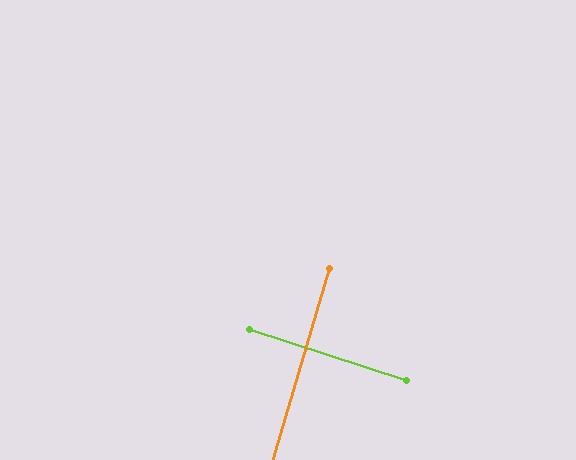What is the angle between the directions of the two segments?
Approximately 89 degrees.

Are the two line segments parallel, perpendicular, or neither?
Perpendicular — they meet at approximately 89°.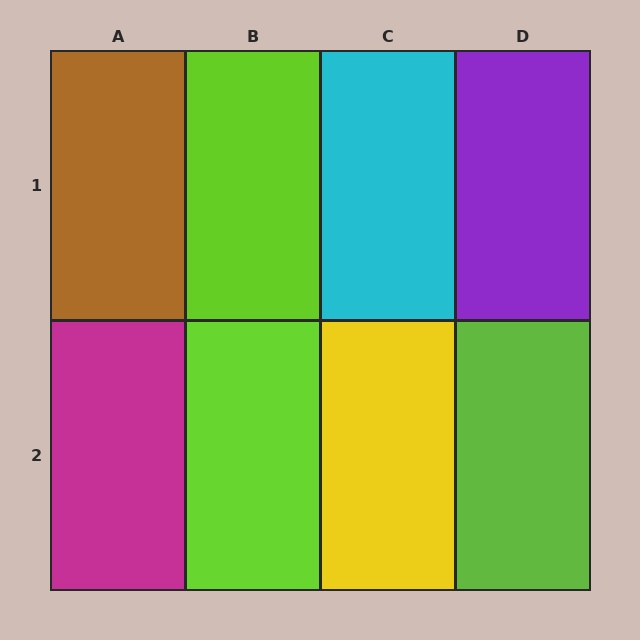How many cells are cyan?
1 cell is cyan.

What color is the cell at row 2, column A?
Magenta.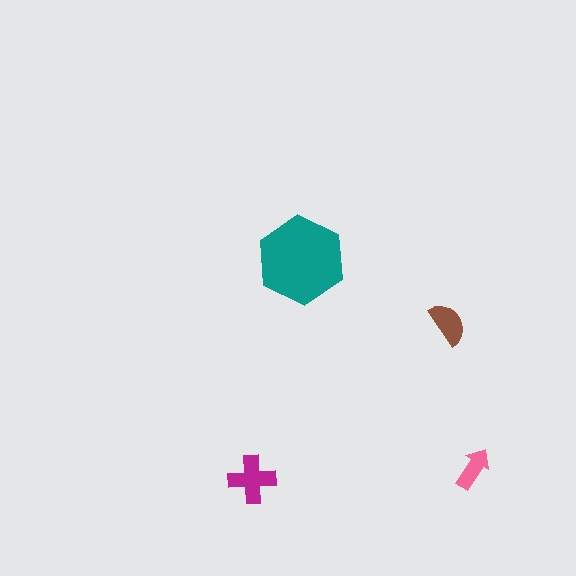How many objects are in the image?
There are 4 objects in the image.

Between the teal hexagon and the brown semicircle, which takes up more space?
The teal hexagon.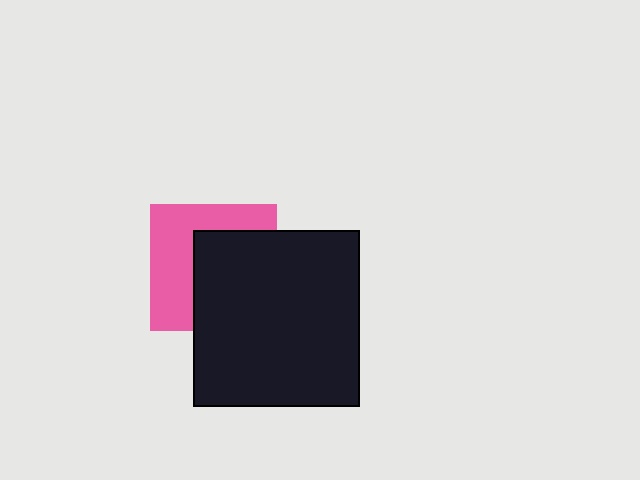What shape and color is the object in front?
The object in front is a black rectangle.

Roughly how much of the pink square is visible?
About half of it is visible (roughly 48%).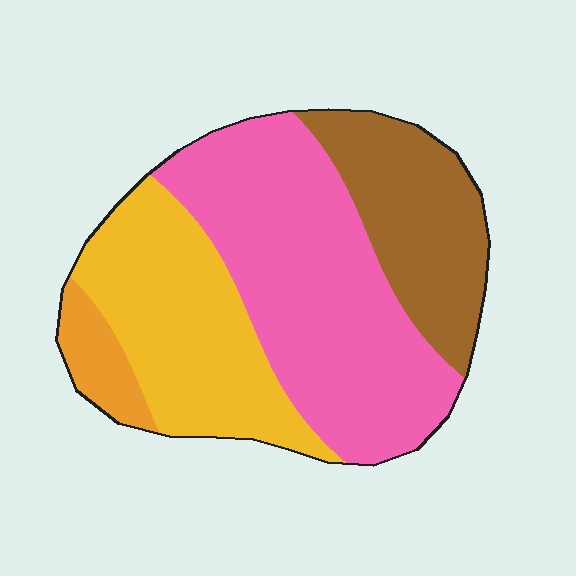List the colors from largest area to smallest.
From largest to smallest: pink, yellow, brown, orange.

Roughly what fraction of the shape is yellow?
Yellow takes up about one quarter (1/4) of the shape.